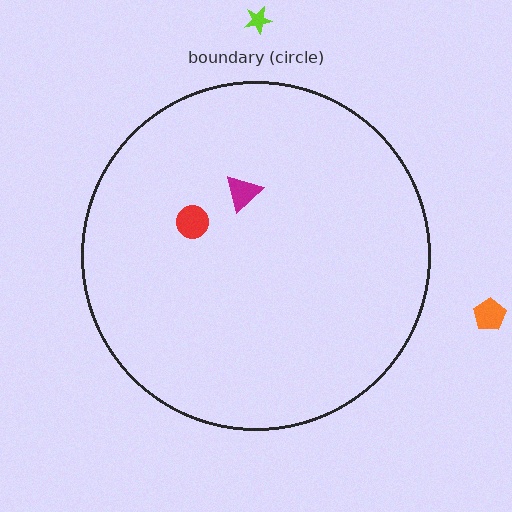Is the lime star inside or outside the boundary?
Outside.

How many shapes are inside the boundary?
2 inside, 2 outside.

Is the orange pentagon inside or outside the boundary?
Outside.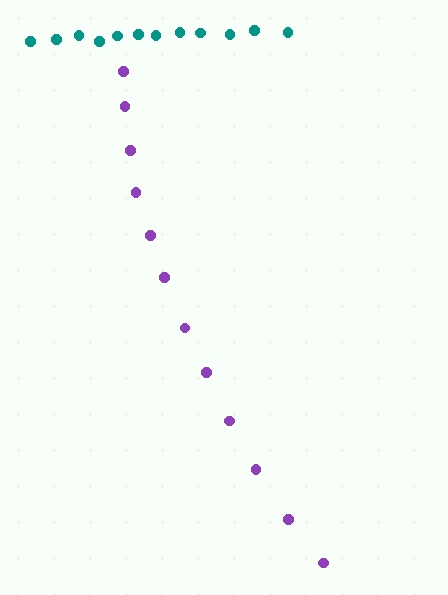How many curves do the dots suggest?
There are 2 distinct paths.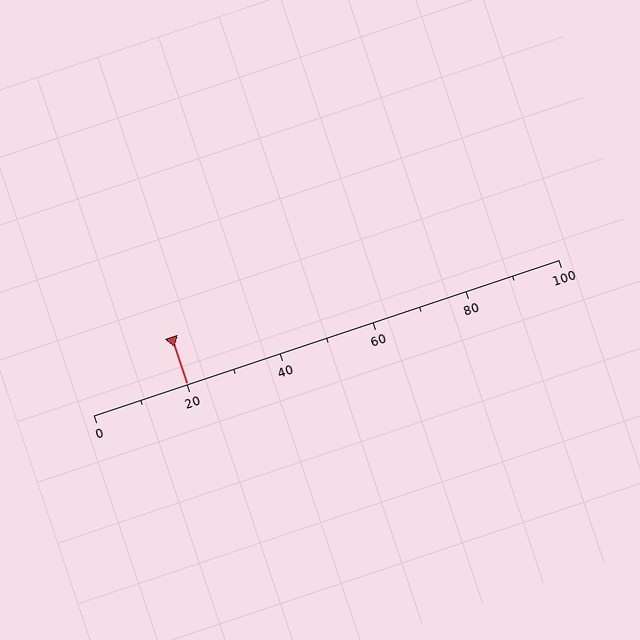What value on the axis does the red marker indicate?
The marker indicates approximately 20.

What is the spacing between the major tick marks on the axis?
The major ticks are spaced 20 apart.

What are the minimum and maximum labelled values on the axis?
The axis runs from 0 to 100.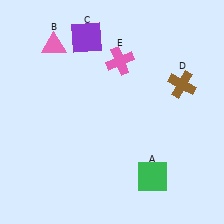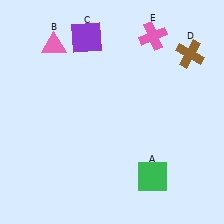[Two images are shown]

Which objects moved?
The objects that moved are: the brown cross (D), the pink cross (E).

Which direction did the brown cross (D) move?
The brown cross (D) moved up.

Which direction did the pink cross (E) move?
The pink cross (E) moved right.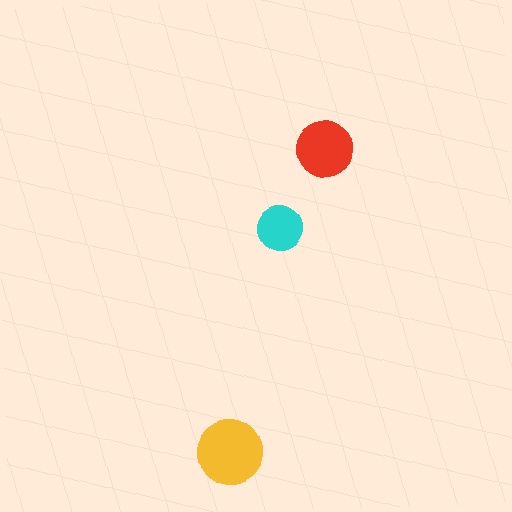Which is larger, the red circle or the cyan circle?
The red one.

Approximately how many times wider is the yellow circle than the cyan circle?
About 1.5 times wider.